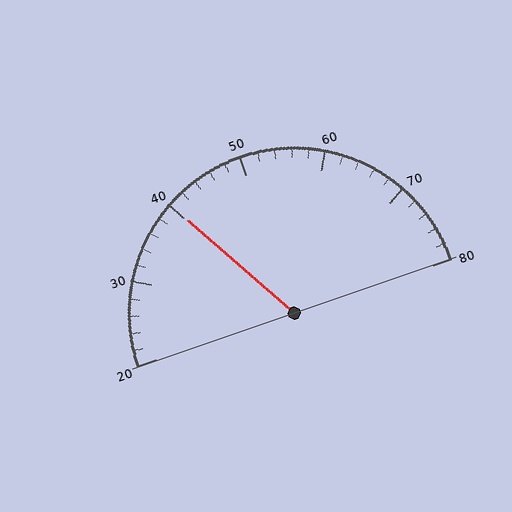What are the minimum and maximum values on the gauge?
The gauge ranges from 20 to 80.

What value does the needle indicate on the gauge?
The needle indicates approximately 40.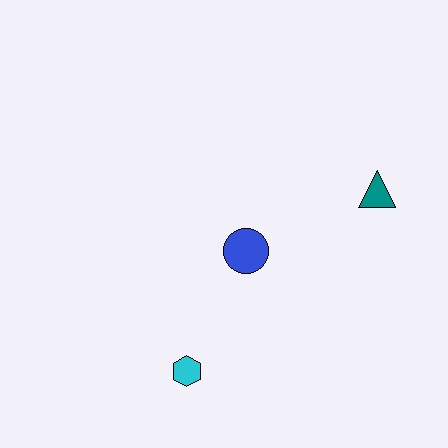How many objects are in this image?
There are 3 objects.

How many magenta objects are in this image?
There are no magenta objects.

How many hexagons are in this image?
There is 1 hexagon.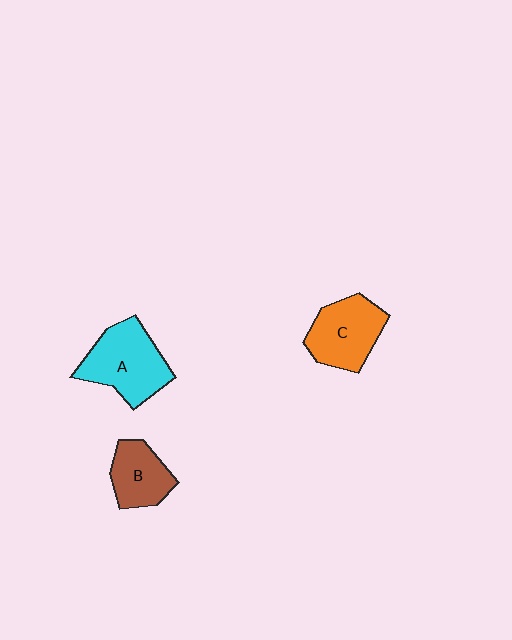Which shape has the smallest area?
Shape B (brown).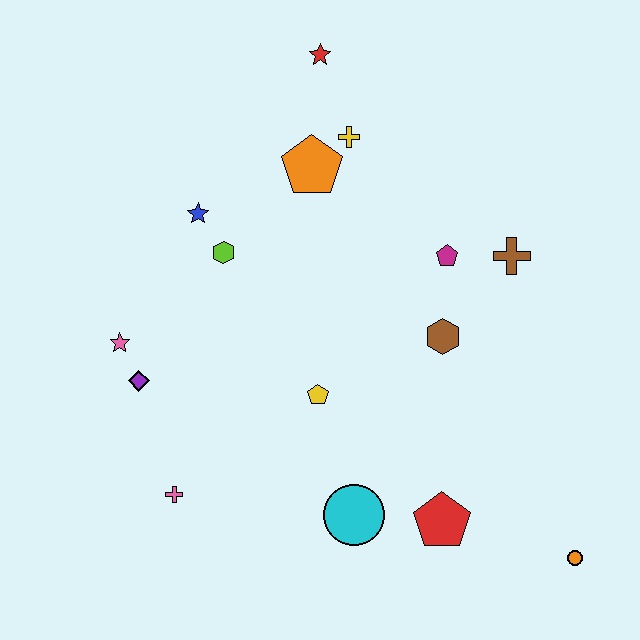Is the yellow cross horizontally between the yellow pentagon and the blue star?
No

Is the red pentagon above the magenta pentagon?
No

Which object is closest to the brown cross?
The magenta pentagon is closest to the brown cross.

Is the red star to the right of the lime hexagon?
Yes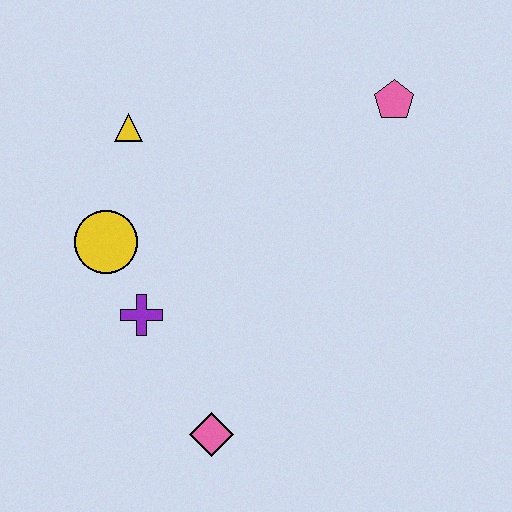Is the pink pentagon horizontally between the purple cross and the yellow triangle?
No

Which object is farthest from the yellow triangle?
The pink diamond is farthest from the yellow triangle.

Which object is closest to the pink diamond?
The purple cross is closest to the pink diamond.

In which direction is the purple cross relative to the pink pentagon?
The purple cross is to the left of the pink pentagon.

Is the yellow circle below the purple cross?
No